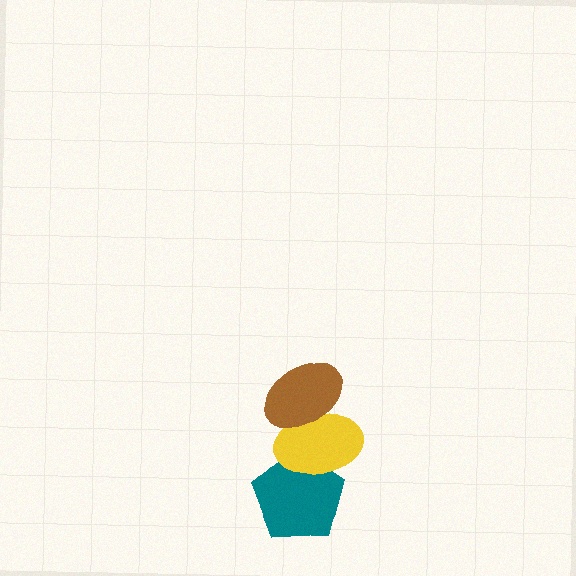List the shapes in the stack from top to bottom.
From top to bottom: the brown ellipse, the yellow ellipse, the teal pentagon.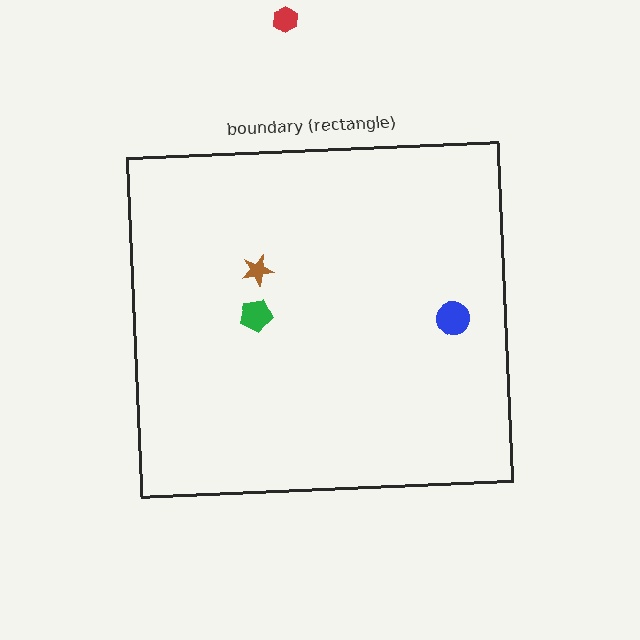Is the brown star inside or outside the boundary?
Inside.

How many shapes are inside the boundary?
3 inside, 1 outside.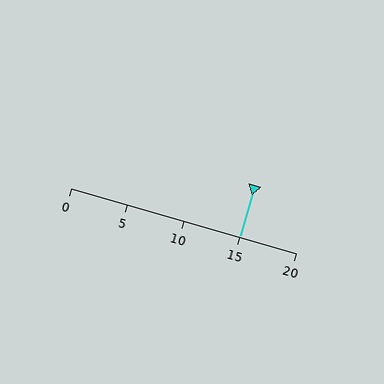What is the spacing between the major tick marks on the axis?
The major ticks are spaced 5 apart.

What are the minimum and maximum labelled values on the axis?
The axis runs from 0 to 20.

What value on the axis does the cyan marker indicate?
The marker indicates approximately 15.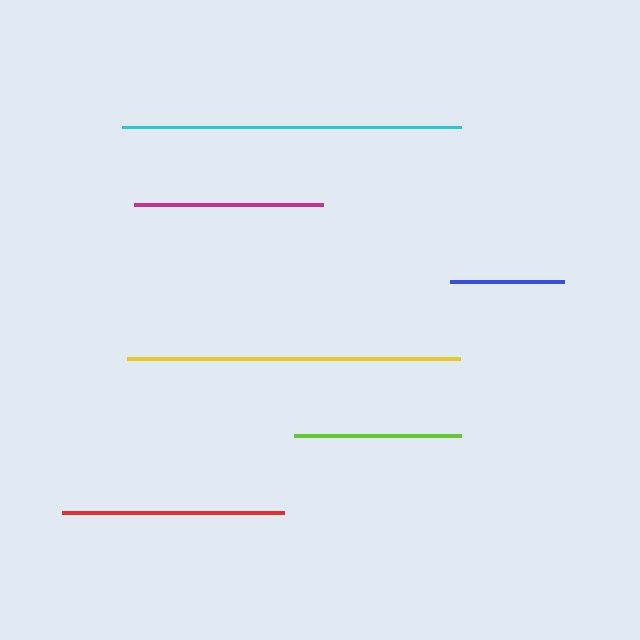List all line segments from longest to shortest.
From longest to shortest: cyan, yellow, red, magenta, lime, blue.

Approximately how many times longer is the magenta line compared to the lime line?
The magenta line is approximately 1.1 times the length of the lime line.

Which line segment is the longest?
The cyan line is the longest at approximately 339 pixels.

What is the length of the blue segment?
The blue segment is approximately 114 pixels long.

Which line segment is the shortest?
The blue line is the shortest at approximately 114 pixels.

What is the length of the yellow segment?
The yellow segment is approximately 333 pixels long.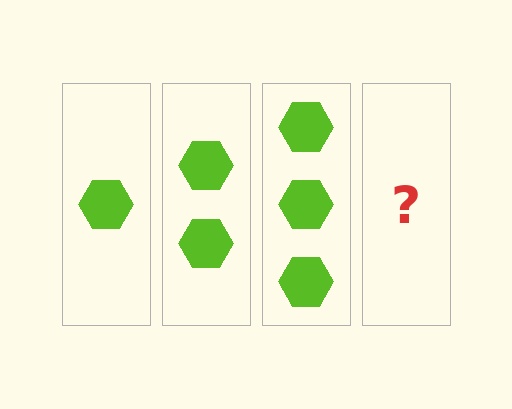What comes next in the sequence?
The next element should be 4 hexagons.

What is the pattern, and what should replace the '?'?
The pattern is that each step adds one more hexagon. The '?' should be 4 hexagons.